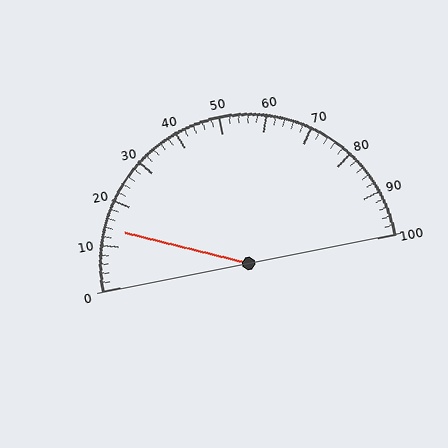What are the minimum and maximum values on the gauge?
The gauge ranges from 0 to 100.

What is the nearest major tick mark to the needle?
The nearest major tick mark is 10.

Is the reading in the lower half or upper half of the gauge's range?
The reading is in the lower half of the range (0 to 100).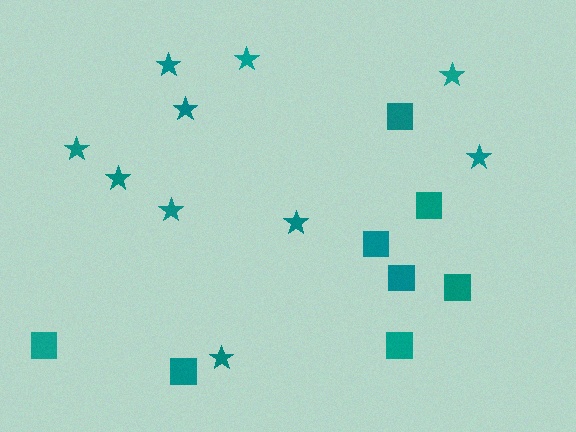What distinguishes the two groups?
There are 2 groups: one group of squares (8) and one group of stars (10).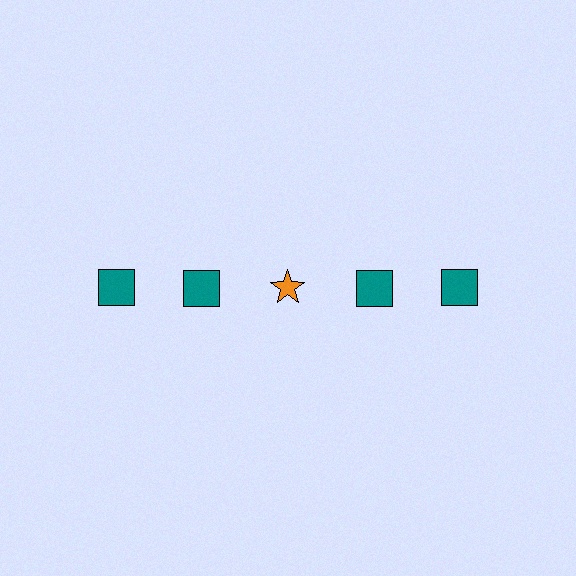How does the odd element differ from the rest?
It differs in both color (orange instead of teal) and shape (star instead of square).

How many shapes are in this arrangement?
There are 5 shapes arranged in a grid pattern.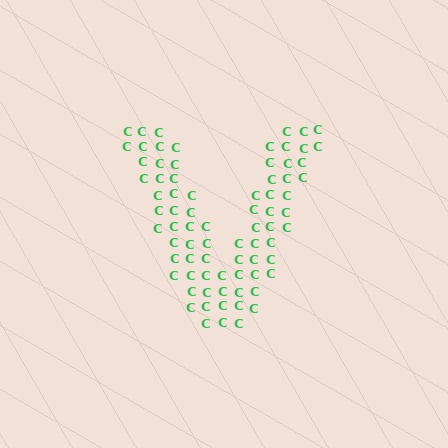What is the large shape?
The large shape is the letter V.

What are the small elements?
The small elements are letter C's.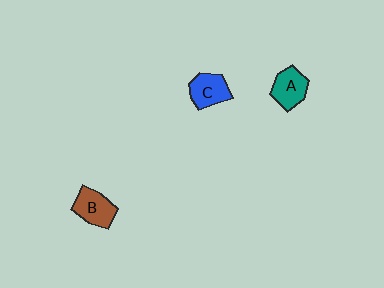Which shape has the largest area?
Shape B (brown).